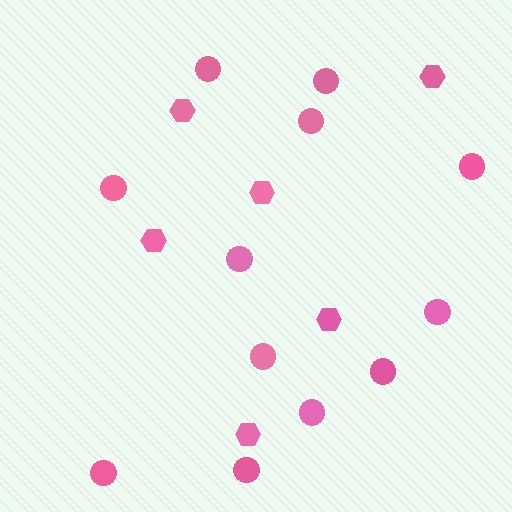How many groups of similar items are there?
There are 2 groups: one group of circles (12) and one group of hexagons (6).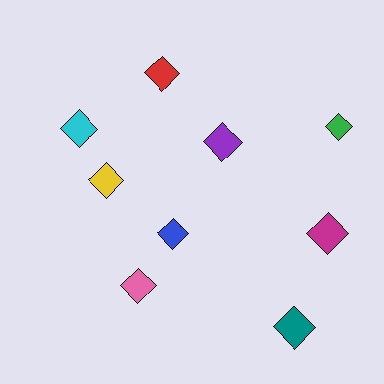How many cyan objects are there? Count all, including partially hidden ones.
There is 1 cyan object.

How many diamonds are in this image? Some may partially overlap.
There are 9 diamonds.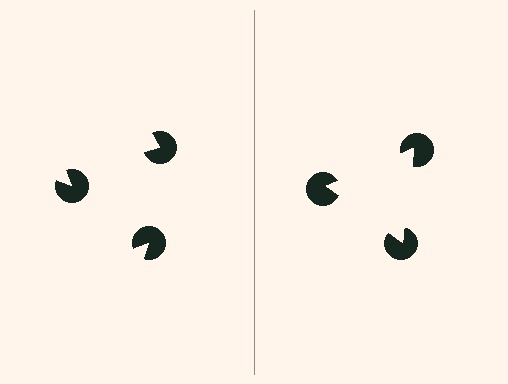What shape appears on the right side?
An illusory triangle.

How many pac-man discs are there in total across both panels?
6 — 3 on each side.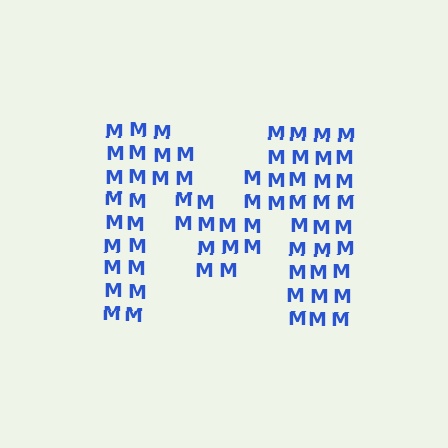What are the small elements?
The small elements are letter M's.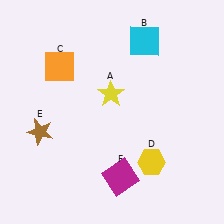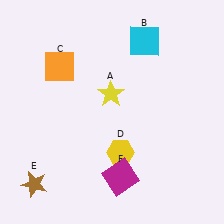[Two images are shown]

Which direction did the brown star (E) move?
The brown star (E) moved down.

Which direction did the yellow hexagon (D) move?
The yellow hexagon (D) moved left.